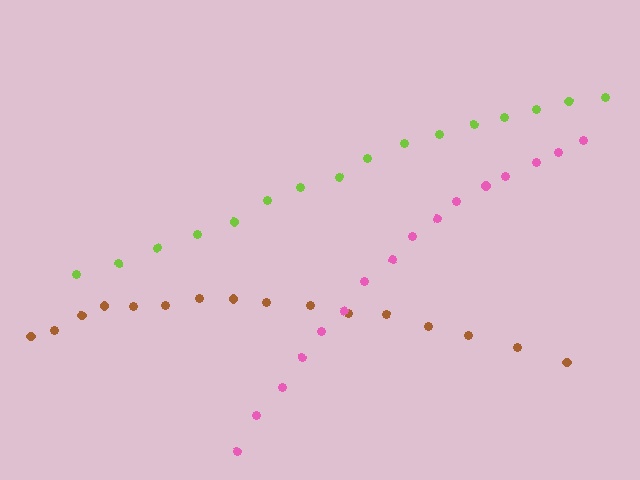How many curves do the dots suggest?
There are 3 distinct paths.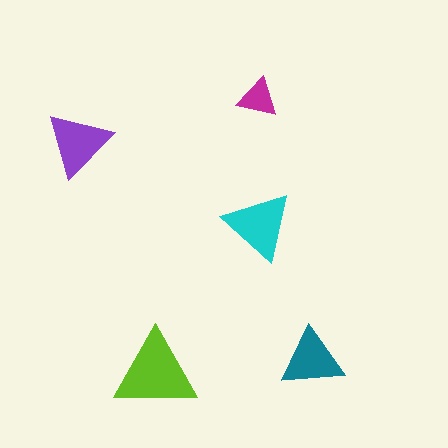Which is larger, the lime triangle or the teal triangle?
The lime one.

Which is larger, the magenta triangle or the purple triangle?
The purple one.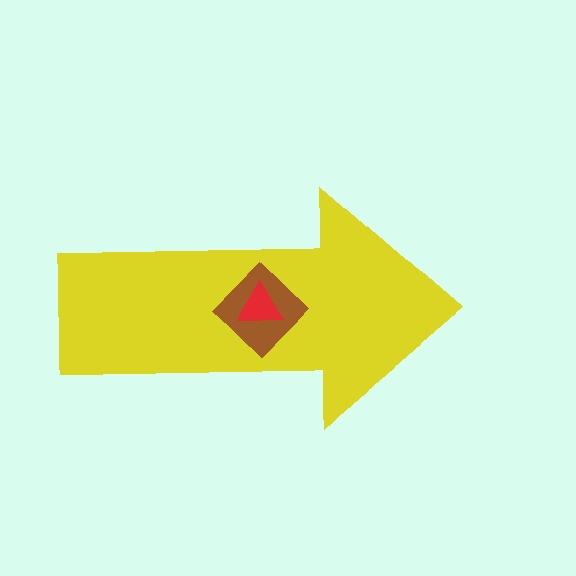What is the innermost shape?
The red triangle.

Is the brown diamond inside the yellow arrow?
Yes.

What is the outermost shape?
The yellow arrow.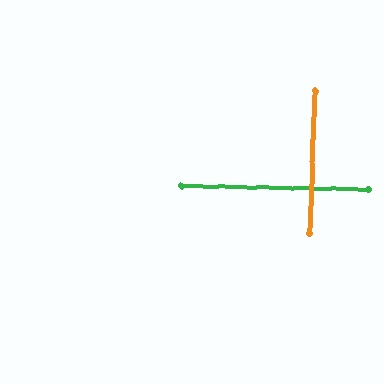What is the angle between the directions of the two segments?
Approximately 89 degrees.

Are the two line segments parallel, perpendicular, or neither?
Perpendicular — they meet at approximately 89°.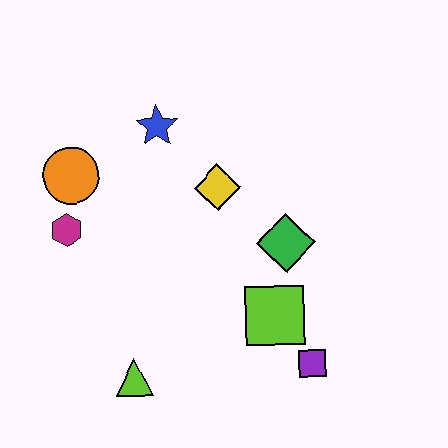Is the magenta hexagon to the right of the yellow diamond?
No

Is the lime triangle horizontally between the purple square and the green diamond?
No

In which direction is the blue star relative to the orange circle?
The blue star is to the right of the orange circle.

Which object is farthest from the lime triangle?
The blue star is farthest from the lime triangle.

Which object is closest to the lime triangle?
The lime square is closest to the lime triangle.